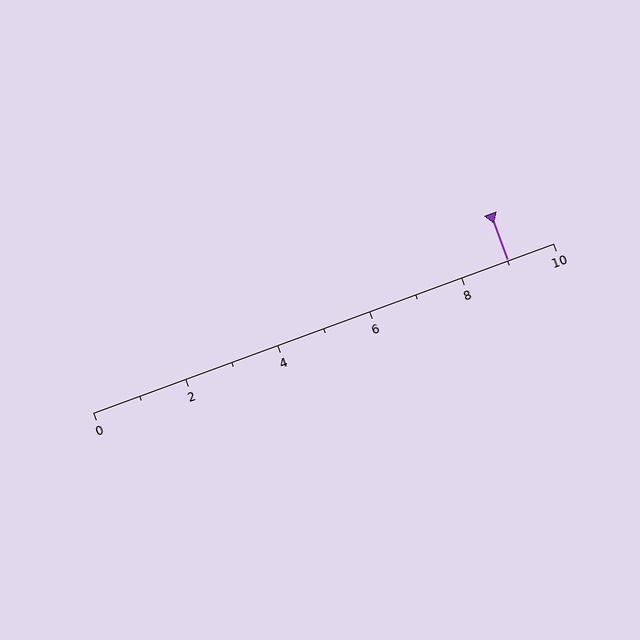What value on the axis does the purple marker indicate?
The marker indicates approximately 9.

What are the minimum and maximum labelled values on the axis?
The axis runs from 0 to 10.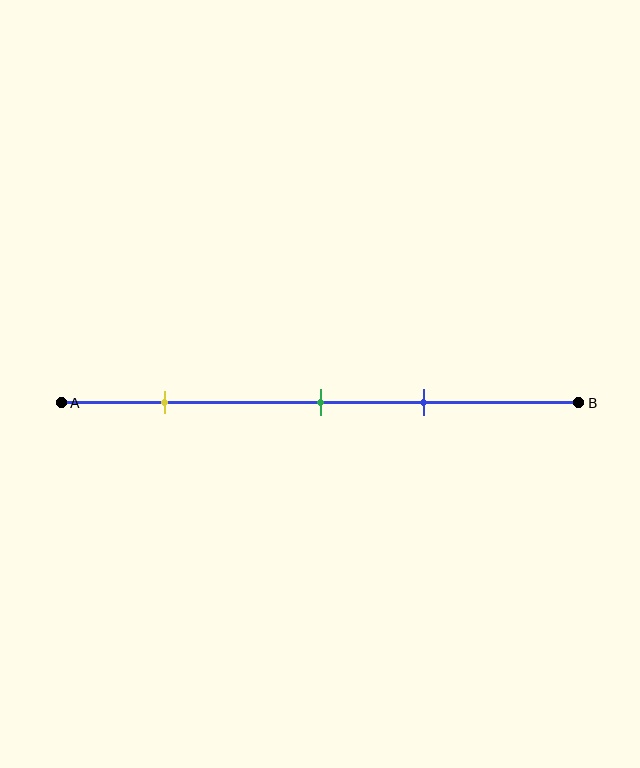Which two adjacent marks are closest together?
The green and blue marks are the closest adjacent pair.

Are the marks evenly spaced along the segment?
No, the marks are not evenly spaced.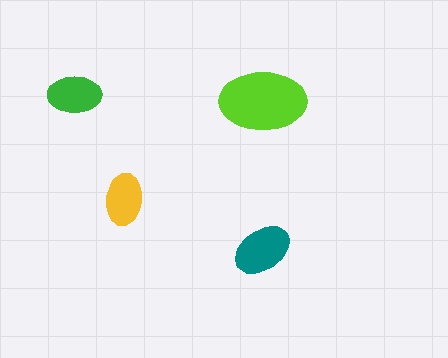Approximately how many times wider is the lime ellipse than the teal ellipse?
About 1.5 times wider.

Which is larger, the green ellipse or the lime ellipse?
The lime one.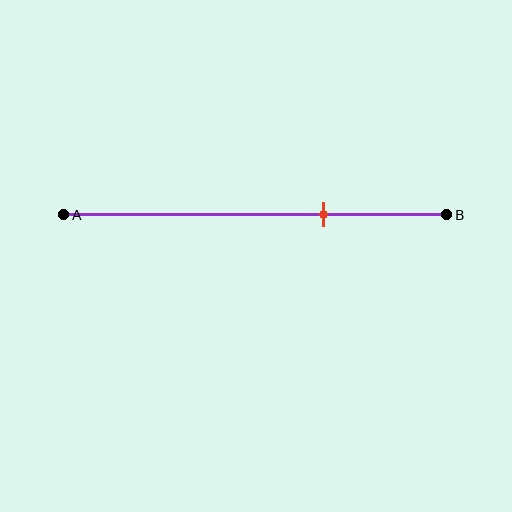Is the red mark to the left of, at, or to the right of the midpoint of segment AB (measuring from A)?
The red mark is to the right of the midpoint of segment AB.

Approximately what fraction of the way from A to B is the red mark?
The red mark is approximately 70% of the way from A to B.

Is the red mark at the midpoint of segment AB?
No, the mark is at about 70% from A, not at the 50% midpoint.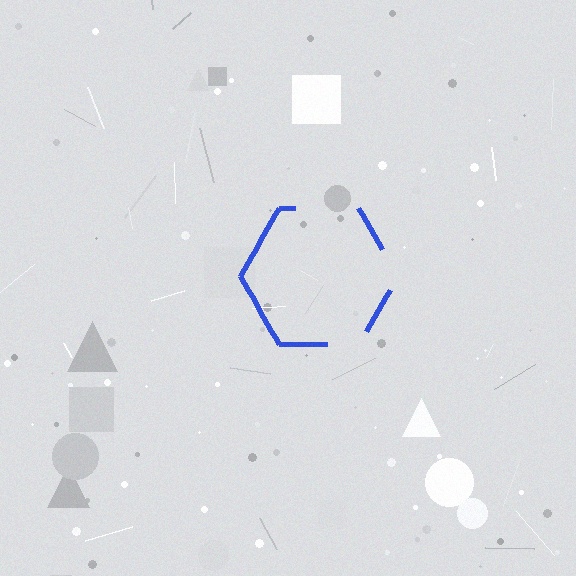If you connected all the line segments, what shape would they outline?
They would outline a hexagon.